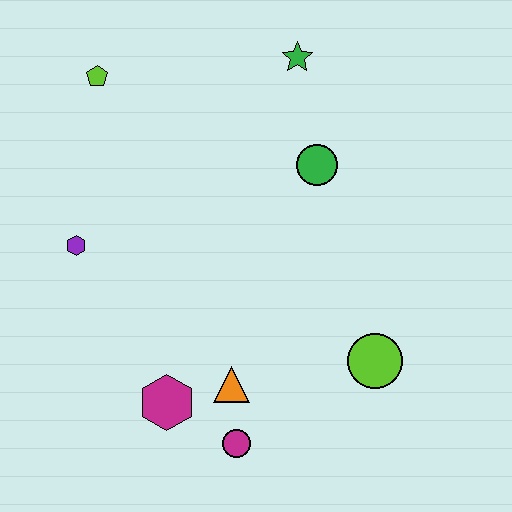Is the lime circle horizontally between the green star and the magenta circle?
No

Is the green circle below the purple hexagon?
No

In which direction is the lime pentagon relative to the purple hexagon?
The lime pentagon is above the purple hexagon.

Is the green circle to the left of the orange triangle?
No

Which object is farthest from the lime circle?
The lime pentagon is farthest from the lime circle.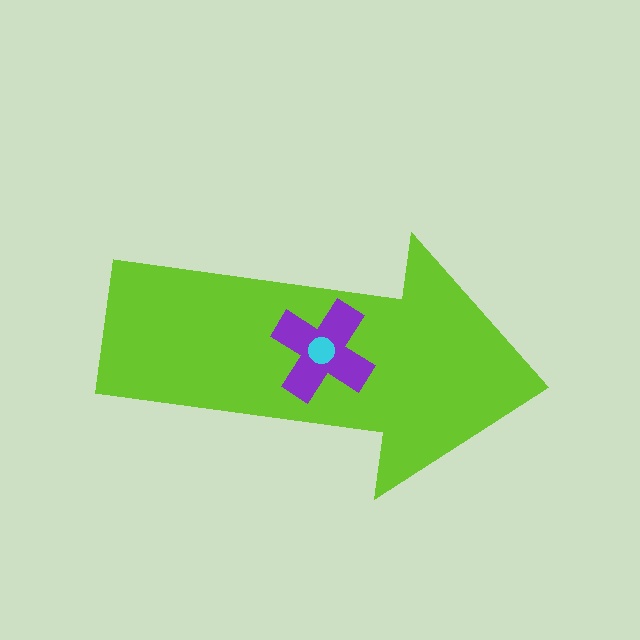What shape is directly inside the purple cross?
The cyan circle.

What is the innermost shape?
The cyan circle.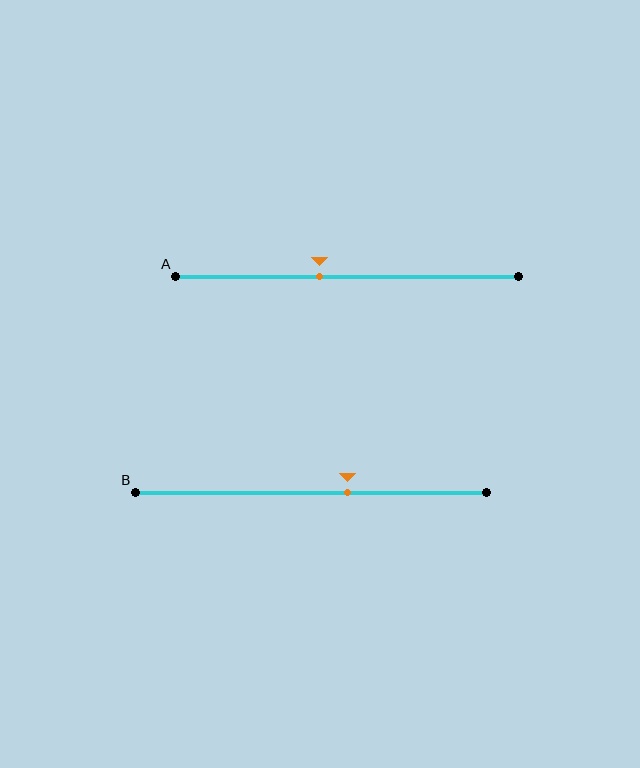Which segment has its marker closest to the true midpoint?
Segment A has its marker closest to the true midpoint.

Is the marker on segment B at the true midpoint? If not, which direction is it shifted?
No, the marker on segment B is shifted to the right by about 10% of the segment length.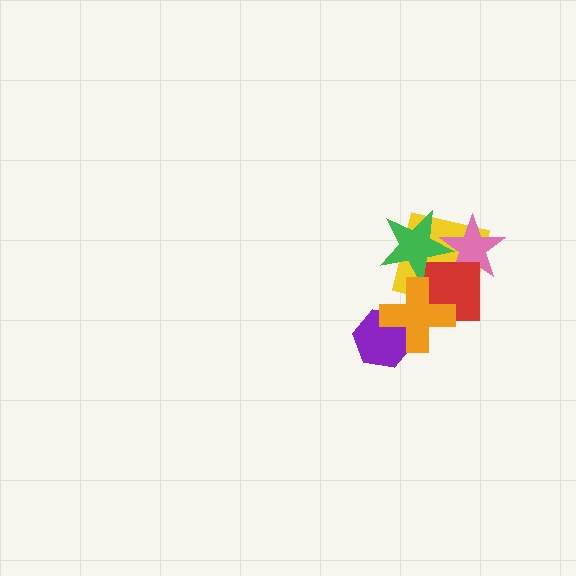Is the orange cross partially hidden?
No, no other shape covers it.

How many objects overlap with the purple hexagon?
1 object overlaps with the purple hexagon.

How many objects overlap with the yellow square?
4 objects overlap with the yellow square.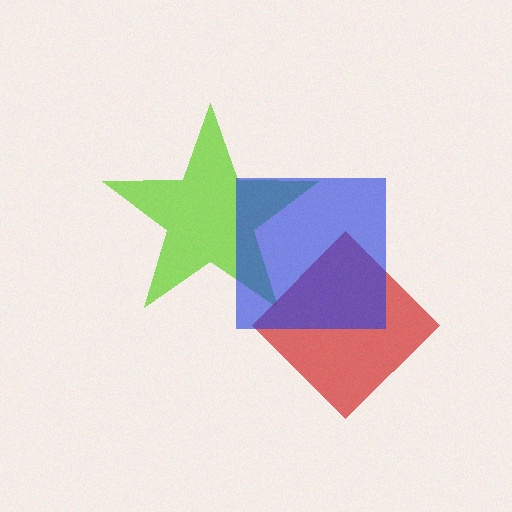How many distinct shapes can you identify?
There are 3 distinct shapes: a lime star, a red diamond, a blue square.